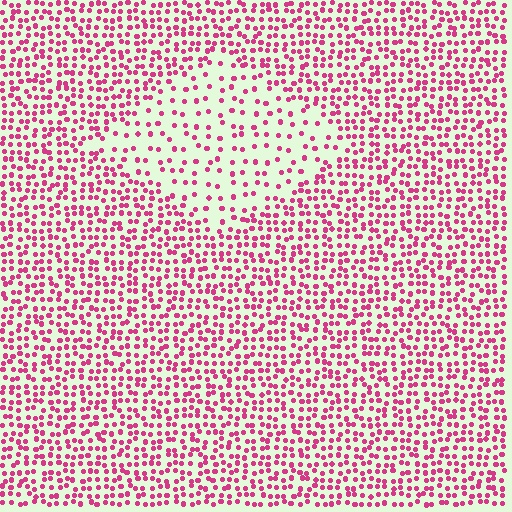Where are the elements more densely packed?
The elements are more densely packed outside the diamond boundary.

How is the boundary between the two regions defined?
The boundary is defined by a change in element density (approximately 2.3x ratio). All elements are the same color, size, and shape.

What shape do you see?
I see a diamond.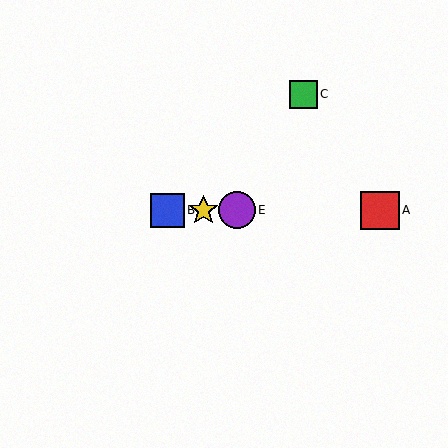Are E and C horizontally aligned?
No, E is at y≈210 and C is at y≈94.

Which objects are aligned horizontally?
Objects A, B, D, E are aligned horizontally.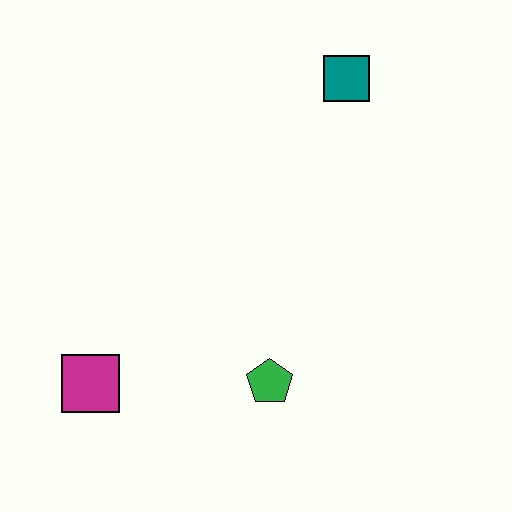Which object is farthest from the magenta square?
The teal square is farthest from the magenta square.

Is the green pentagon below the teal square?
Yes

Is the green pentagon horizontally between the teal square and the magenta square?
Yes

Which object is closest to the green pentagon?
The magenta square is closest to the green pentagon.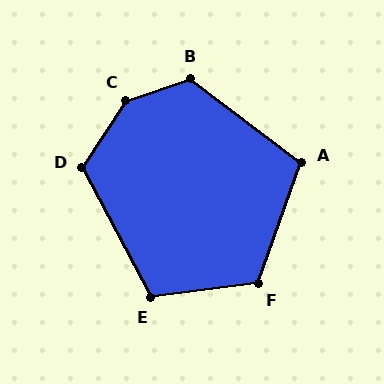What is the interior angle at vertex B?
Approximately 125 degrees (obtuse).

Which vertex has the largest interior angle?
C, at approximately 142 degrees.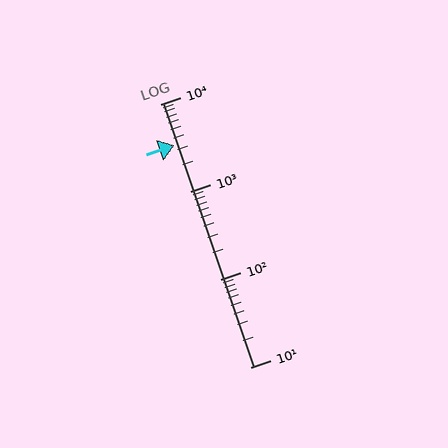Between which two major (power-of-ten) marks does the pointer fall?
The pointer is between 1000 and 10000.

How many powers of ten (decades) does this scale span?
The scale spans 3 decades, from 10 to 10000.